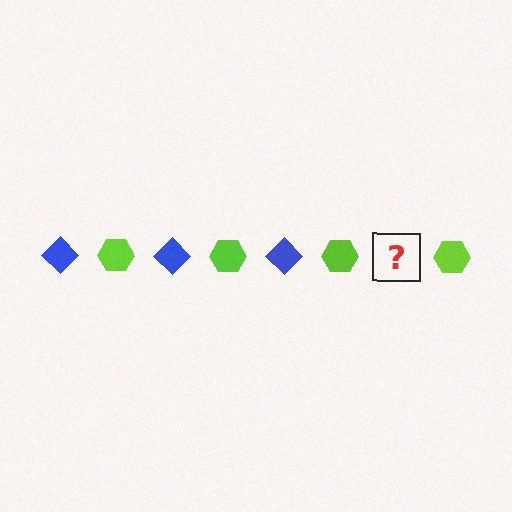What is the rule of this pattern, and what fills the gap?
The rule is that the pattern alternates between blue diamond and lime hexagon. The gap should be filled with a blue diamond.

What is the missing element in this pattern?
The missing element is a blue diamond.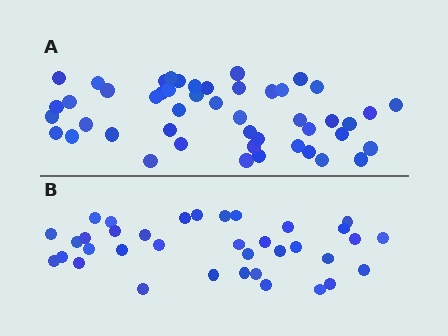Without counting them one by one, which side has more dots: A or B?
Region A (the top region) has more dots.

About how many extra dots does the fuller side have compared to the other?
Region A has roughly 12 or so more dots than region B.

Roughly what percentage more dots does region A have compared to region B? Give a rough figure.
About 35% more.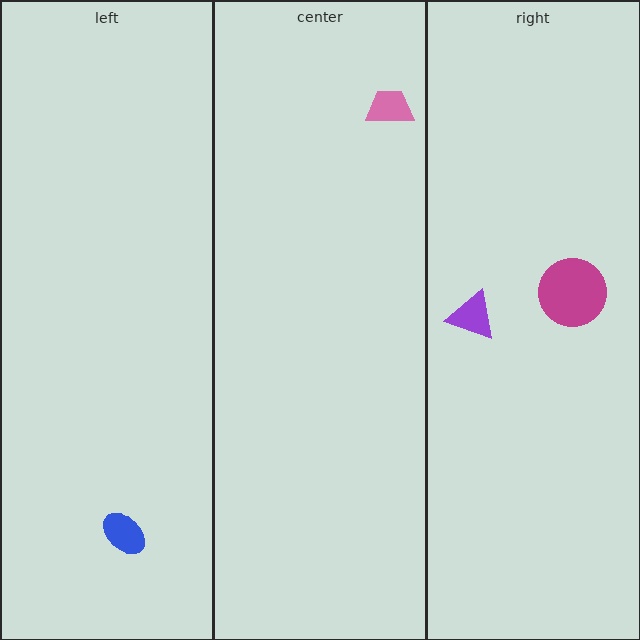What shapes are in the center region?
The pink trapezoid.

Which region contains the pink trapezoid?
The center region.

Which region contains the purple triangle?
The right region.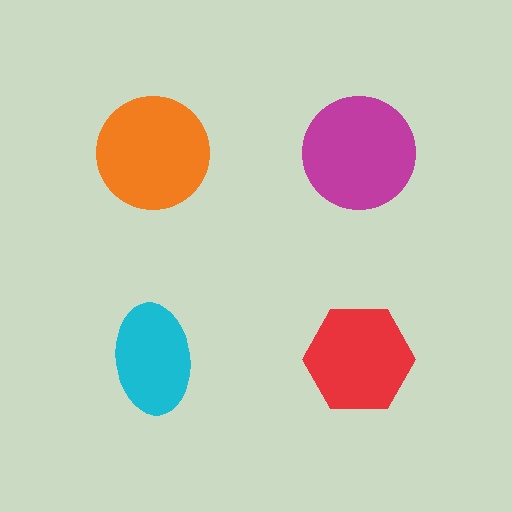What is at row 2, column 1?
A cyan ellipse.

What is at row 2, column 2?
A red hexagon.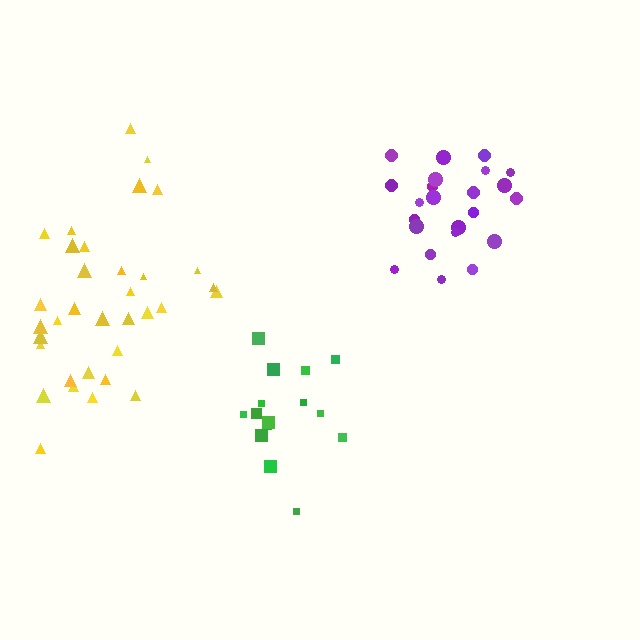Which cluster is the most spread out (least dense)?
Yellow.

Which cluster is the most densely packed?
Purple.